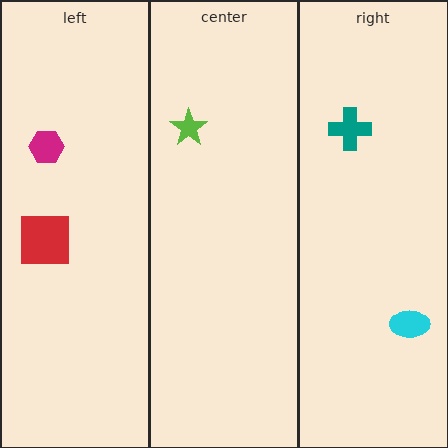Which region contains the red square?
The left region.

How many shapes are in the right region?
2.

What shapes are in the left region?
The red square, the magenta hexagon.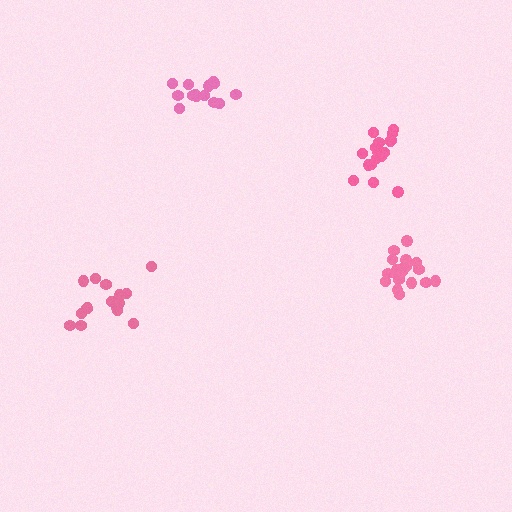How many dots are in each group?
Group 1: 16 dots, Group 2: 14 dots, Group 3: 20 dots, Group 4: 17 dots (67 total).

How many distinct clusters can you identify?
There are 4 distinct clusters.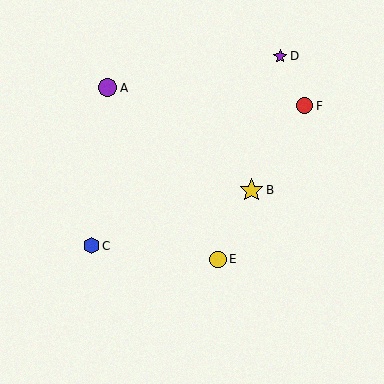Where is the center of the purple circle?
The center of the purple circle is at (108, 88).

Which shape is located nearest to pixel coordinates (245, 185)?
The yellow star (labeled B) at (252, 190) is nearest to that location.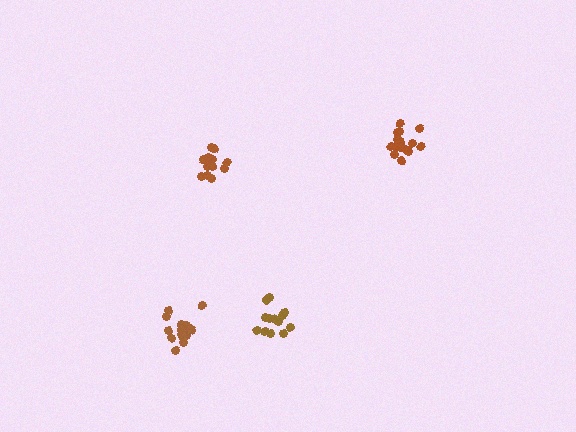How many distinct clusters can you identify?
There are 4 distinct clusters.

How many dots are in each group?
Group 1: 14 dots, Group 2: 15 dots, Group 3: 17 dots, Group 4: 17 dots (63 total).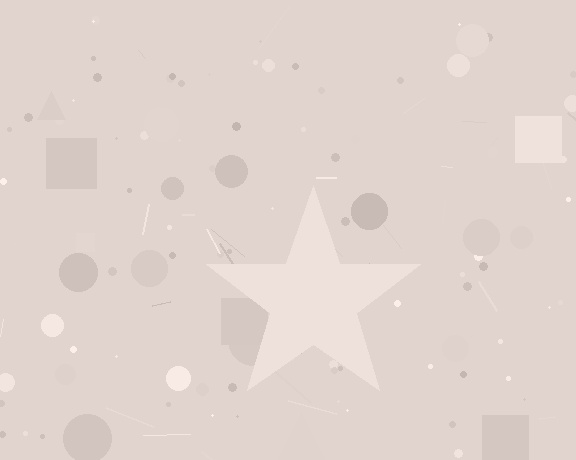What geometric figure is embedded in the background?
A star is embedded in the background.